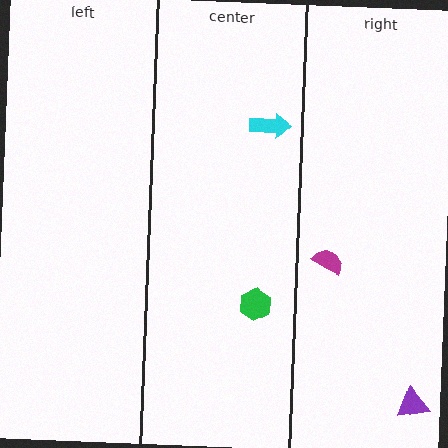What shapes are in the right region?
The purple triangle, the magenta semicircle.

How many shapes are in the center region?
2.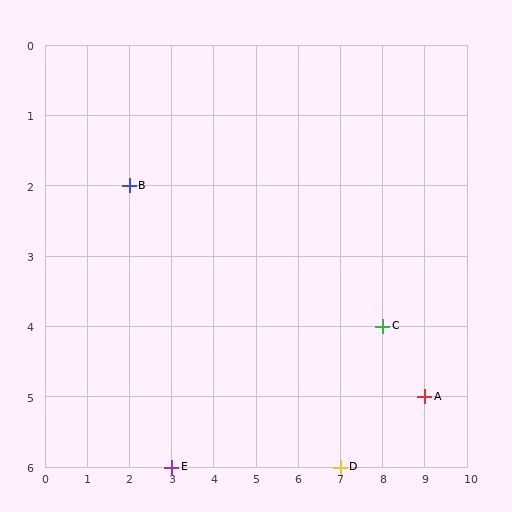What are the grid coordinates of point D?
Point D is at grid coordinates (7, 6).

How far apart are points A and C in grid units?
Points A and C are 1 column and 1 row apart (about 1.4 grid units diagonally).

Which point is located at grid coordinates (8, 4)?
Point C is at (8, 4).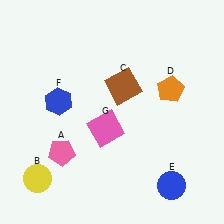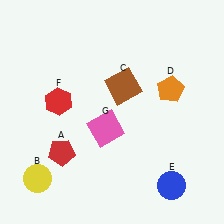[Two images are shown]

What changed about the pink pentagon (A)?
In Image 1, A is pink. In Image 2, it changed to red.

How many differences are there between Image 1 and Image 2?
There are 2 differences between the two images.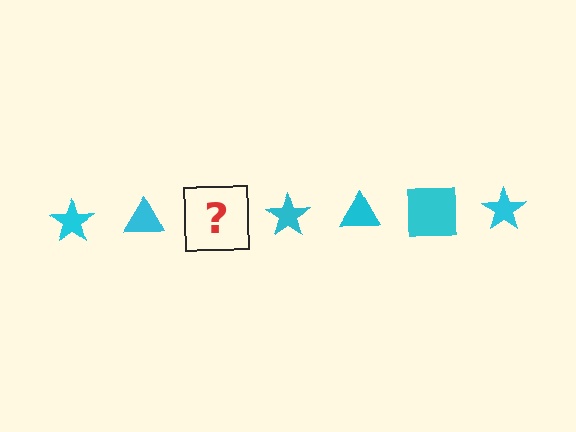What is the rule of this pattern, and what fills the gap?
The rule is that the pattern cycles through star, triangle, square shapes in cyan. The gap should be filled with a cyan square.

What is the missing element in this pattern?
The missing element is a cyan square.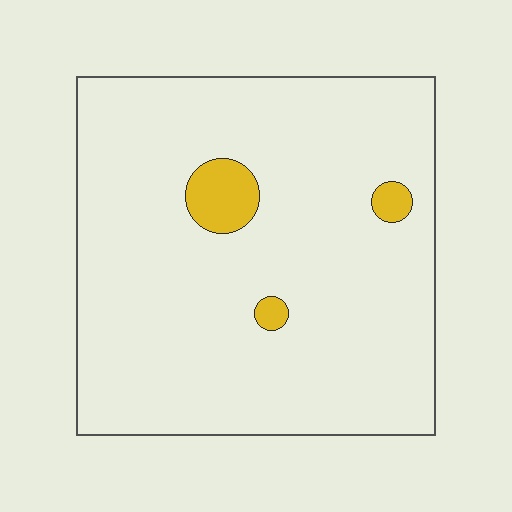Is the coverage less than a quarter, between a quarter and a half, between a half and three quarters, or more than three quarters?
Less than a quarter.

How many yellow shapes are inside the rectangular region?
3.